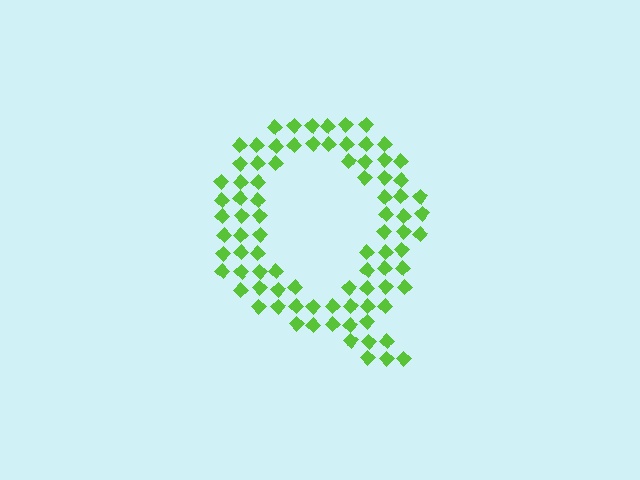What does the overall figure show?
The overall figure shows the letter Q.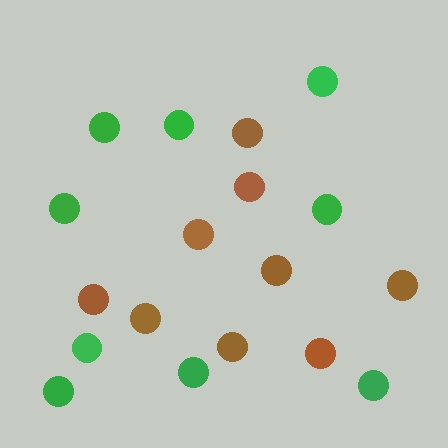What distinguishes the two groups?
There are 2 groups: one group of brown circles (9) and one group of green circles (9).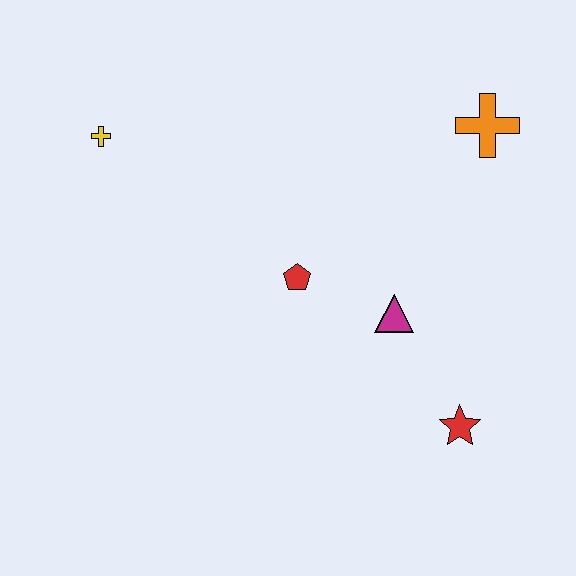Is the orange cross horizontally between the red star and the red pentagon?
No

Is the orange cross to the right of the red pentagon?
Yes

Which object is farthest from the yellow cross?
The red star is farthest from the yellow cross.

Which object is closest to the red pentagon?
The magenta triangle is closest to the red pentagon.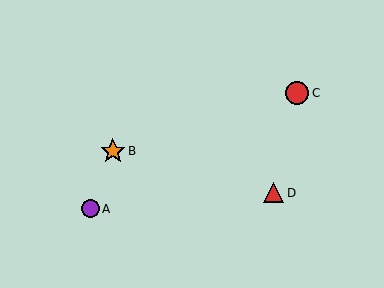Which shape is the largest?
The orange star (labeled B) is the largest.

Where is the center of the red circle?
The center of the red circle is at (297, 93).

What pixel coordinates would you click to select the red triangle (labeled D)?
Click at (274, 193) to select the red triangle D.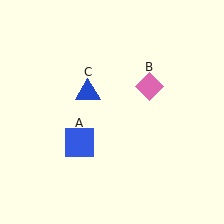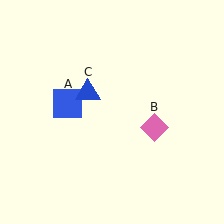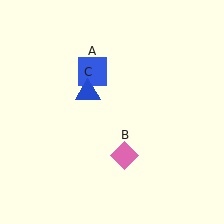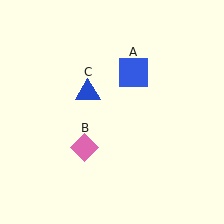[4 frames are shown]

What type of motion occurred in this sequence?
The blue square (object A), pink diamond (object B) rotated clockwise around the center of the scene.